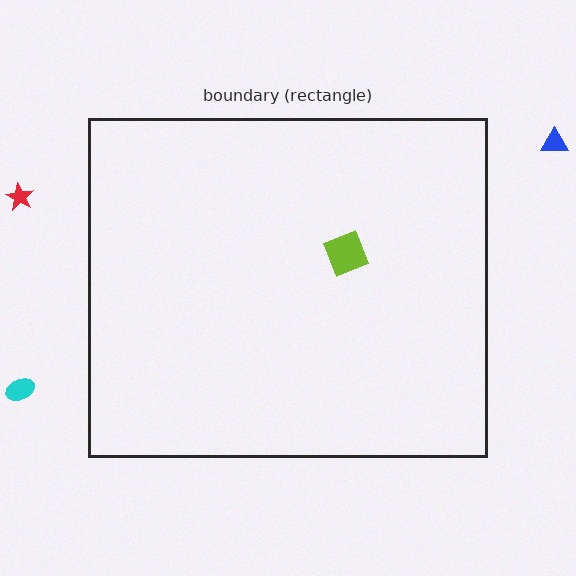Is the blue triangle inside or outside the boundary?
Outside.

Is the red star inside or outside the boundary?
Outside.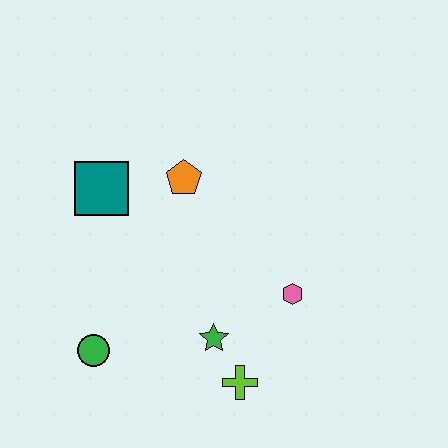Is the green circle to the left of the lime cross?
Yes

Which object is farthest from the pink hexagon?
The teal square is farthest from the pink hexagon.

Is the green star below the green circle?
No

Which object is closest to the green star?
The lime cross is closest to the green star.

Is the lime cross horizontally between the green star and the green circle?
No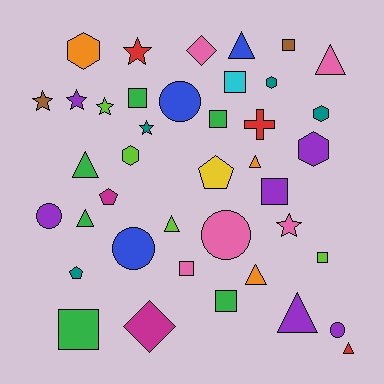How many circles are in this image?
There are 5 circles.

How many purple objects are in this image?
There are 6 purple objects.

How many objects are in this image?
There are 40 objects.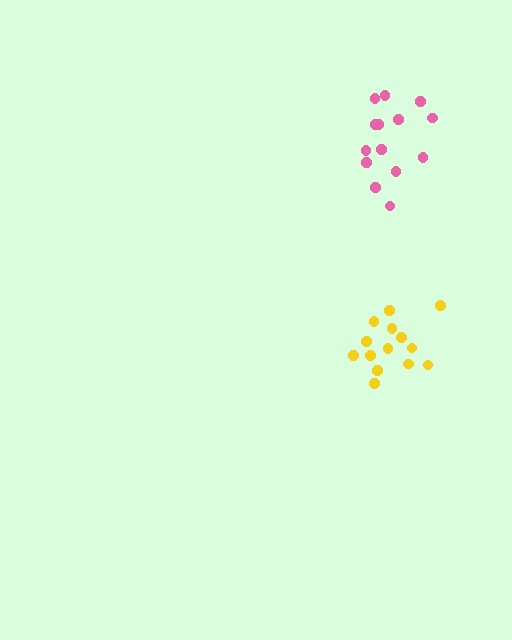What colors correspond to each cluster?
The clusters are colored: yellow, pink.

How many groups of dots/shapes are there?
There are 2 groups.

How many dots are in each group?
Group 1: 14 dots, Group 2: 14 dots (28 total).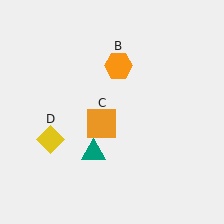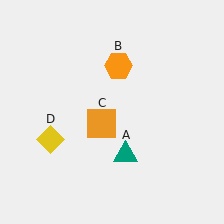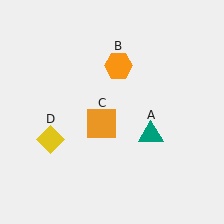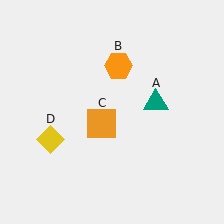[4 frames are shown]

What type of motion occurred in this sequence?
The teal triangle (object A) rotated counterclockwise around the center of the scene.